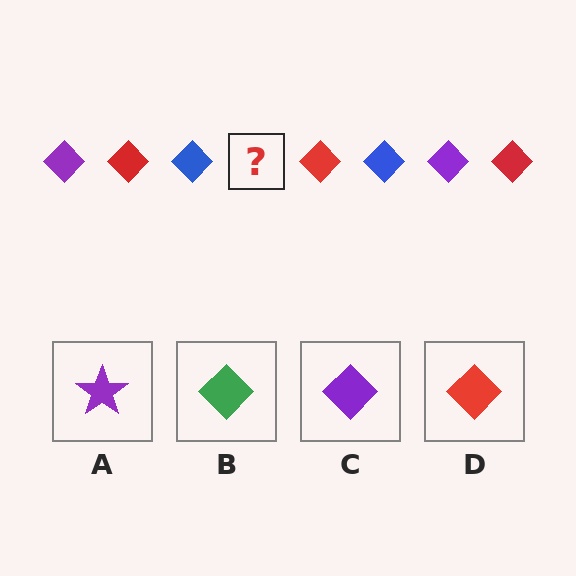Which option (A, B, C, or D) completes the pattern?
C.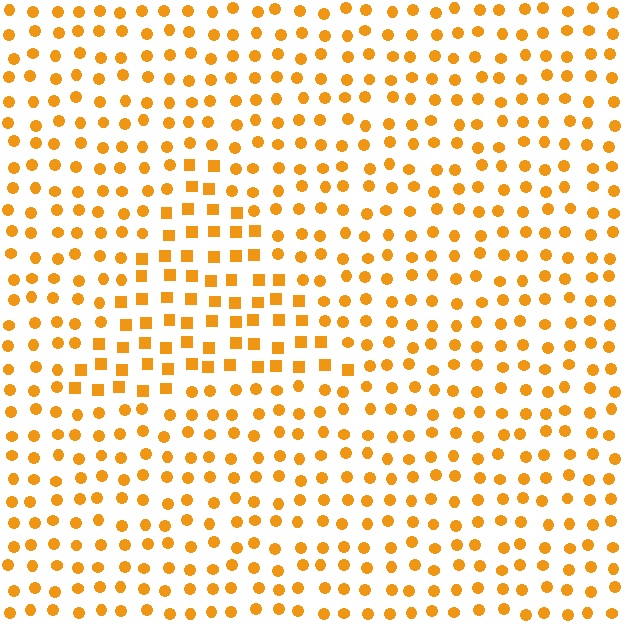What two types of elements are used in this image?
The image uses squares inside the triangle region and circles outside it.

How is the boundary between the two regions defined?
The boundary is defined by a change in element shape: squares inside vs. circles outside. All elements share the same color and spacing.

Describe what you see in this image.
The image is filled with small orange elements arranged in a uniform grid. A triangle-shaped region contains squares, while the surrounding area contains circles. The boundary is defined purely by the change in element shape.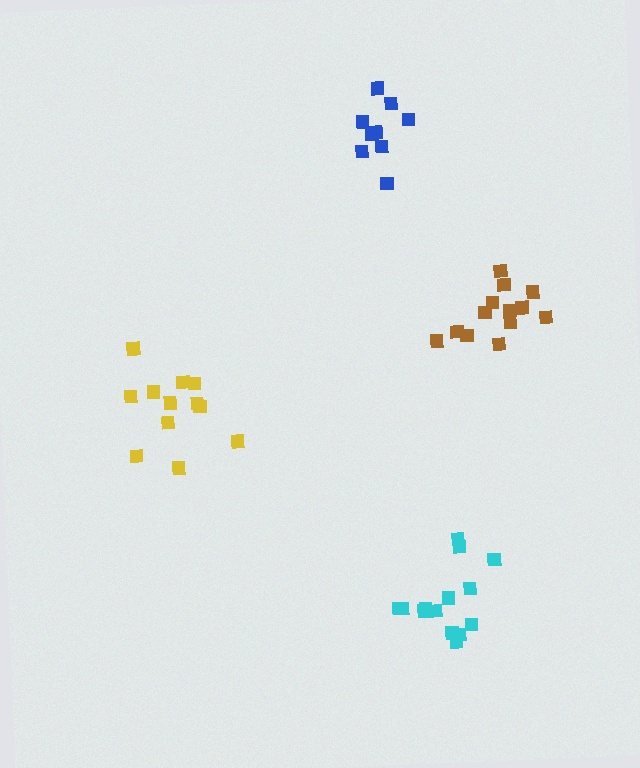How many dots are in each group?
Group 1: 12 dots, Group 2: 9 dots, Group 3: 13 dots, Group 4: 14 dots (48 total).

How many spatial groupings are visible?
There are 4 spatial groupings.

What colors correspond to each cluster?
The clusters are colored: yellow, blue, brown, cyan.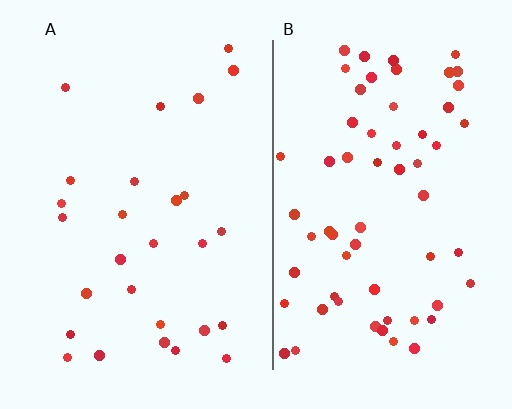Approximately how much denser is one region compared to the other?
Approximately 2.3× — region B over region A.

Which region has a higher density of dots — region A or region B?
B (the right).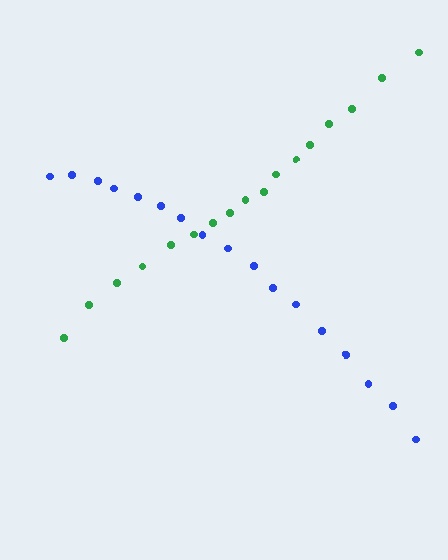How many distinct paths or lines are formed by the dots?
There are 2 distinct paths.